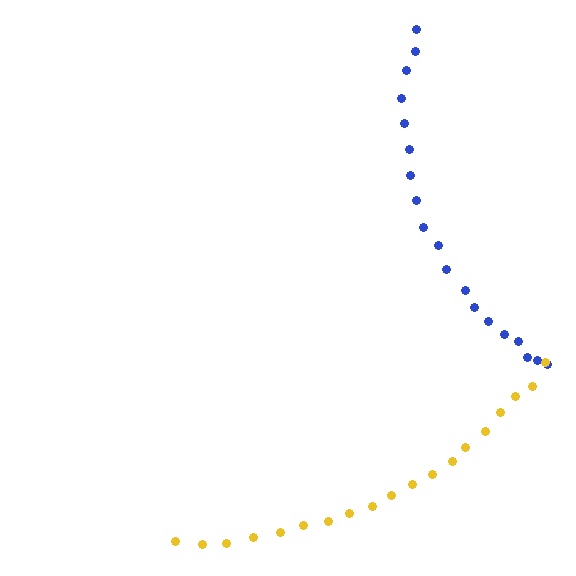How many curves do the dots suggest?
There are 2 distinct paths.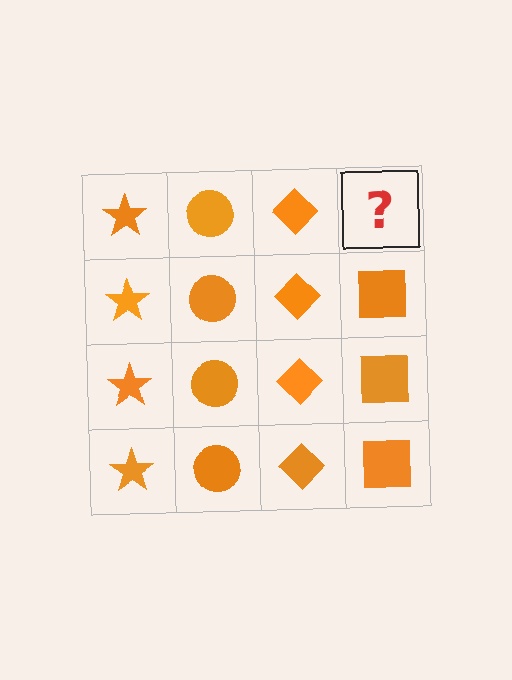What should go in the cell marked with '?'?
The missing cell should contain an orange square.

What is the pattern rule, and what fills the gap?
The rule is that each column has a consistent shape. The gap should be filled with an orange square.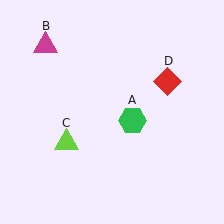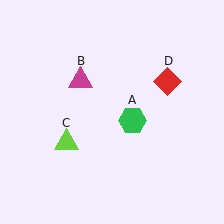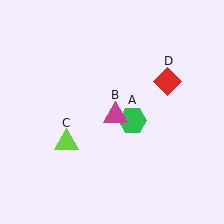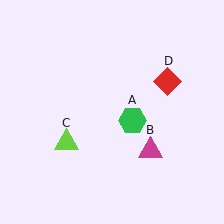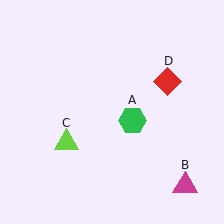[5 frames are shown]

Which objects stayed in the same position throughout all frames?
Green hexagon (object A) and lime triangle (object C) and red diamond (object D) remained stationary.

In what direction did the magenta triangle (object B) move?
The magenta triangle (object B) moved down and to the right.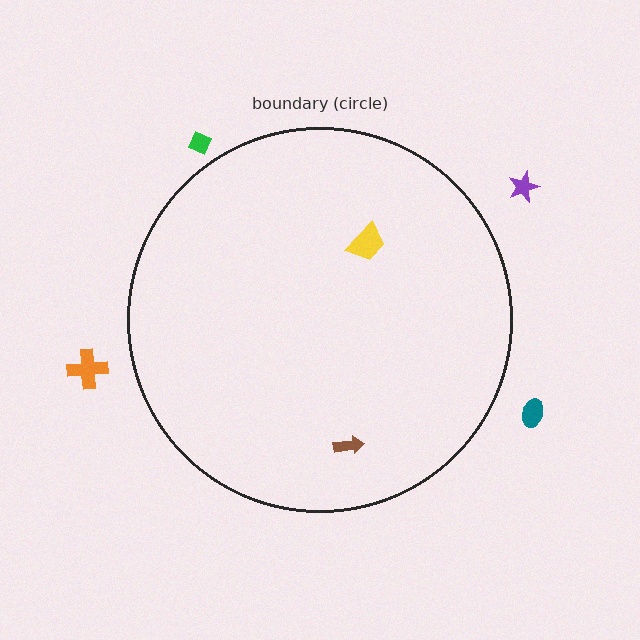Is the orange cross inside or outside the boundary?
Outside.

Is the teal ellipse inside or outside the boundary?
Outside.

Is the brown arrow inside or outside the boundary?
Inside.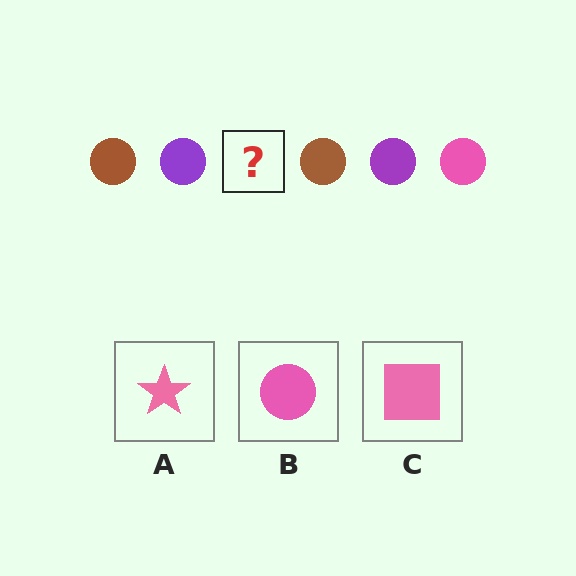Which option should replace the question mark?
Option B.